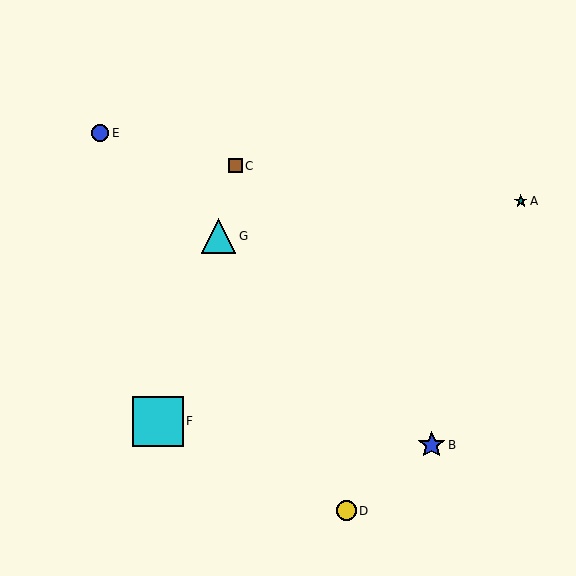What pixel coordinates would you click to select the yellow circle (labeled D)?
Click at (346, 511) to select the yellow circle D.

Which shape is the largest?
The cyan square (labeled F) is the largest.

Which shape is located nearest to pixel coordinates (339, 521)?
The yellow circle (labeled D) at (346, 511) is nearest to that location.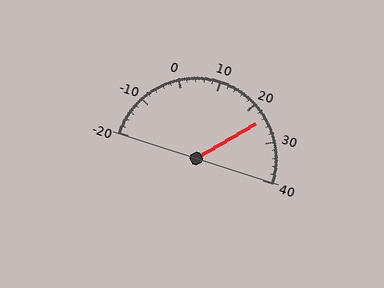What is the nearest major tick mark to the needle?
The nearest major tick mark is 20.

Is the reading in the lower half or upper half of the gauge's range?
The reading is in the upper half of the range (-20 to 40).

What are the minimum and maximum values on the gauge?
The gauge ranges from -20 to 40.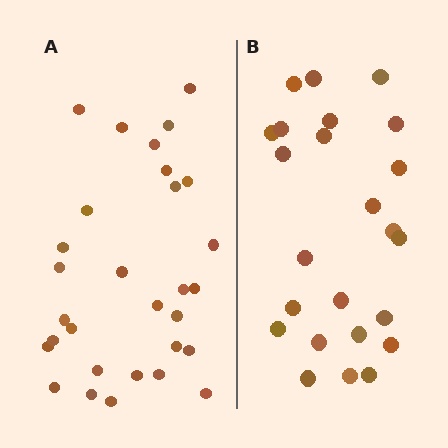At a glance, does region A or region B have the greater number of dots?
Region A (the left region) has more dots.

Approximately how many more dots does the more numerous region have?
Region A has about 6 more dots than region B.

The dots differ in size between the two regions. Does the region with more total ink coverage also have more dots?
No. Region B has more total ink coverage because its dots are larger, but region A actually contains more individual dots. Total area can be misleading — the number of items is what matters here.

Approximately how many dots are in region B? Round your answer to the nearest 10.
About 20 dots. (The exact count is 24, which rounds to 20.)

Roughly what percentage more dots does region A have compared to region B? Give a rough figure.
About 25% more.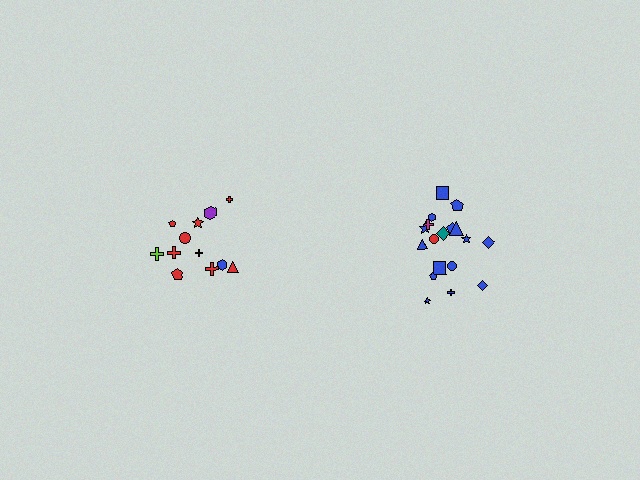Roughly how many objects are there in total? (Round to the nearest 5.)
Roughly 30 objects in total.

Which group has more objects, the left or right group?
The right group.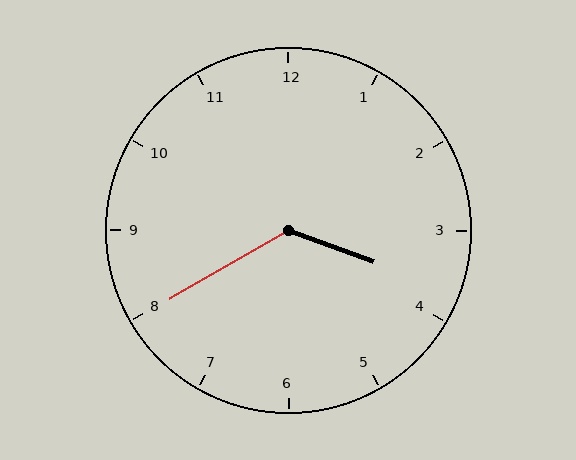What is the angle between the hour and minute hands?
Approximately 130 degrees.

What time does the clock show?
3:40.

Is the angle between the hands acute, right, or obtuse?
It is obtuse.